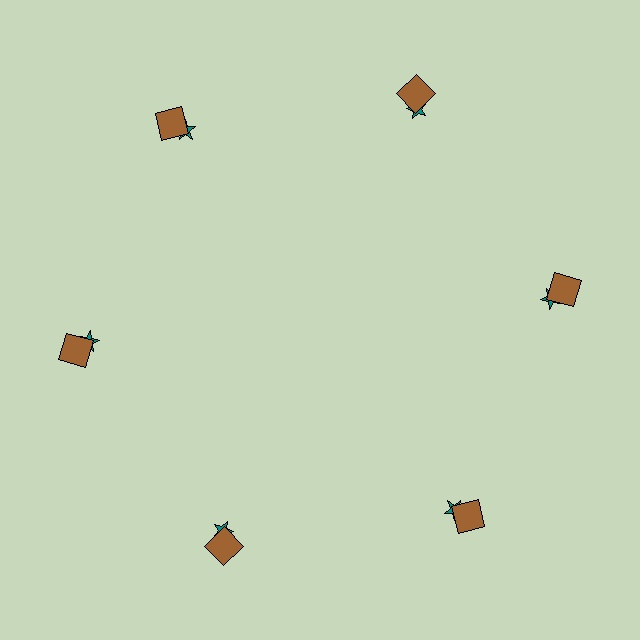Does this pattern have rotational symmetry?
Yes, this pattern has 6-fold rotational symmetry. It looks the same after rotating 60 degrees around the center.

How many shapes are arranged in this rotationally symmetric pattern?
There are 12 shapes, arranged in 6 groups of 2.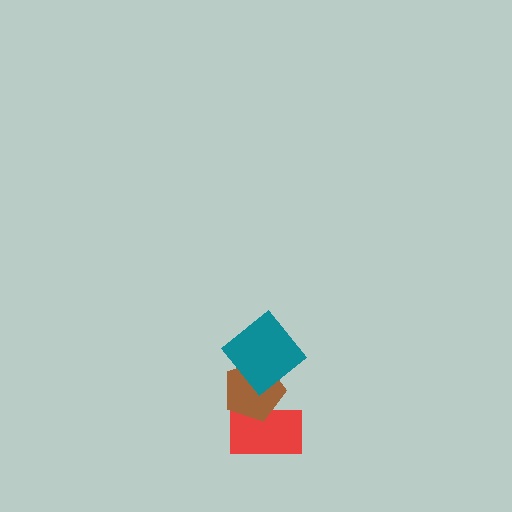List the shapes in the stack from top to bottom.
From top to bottom: the teal diamond, the brown pentagon, the red rectangle.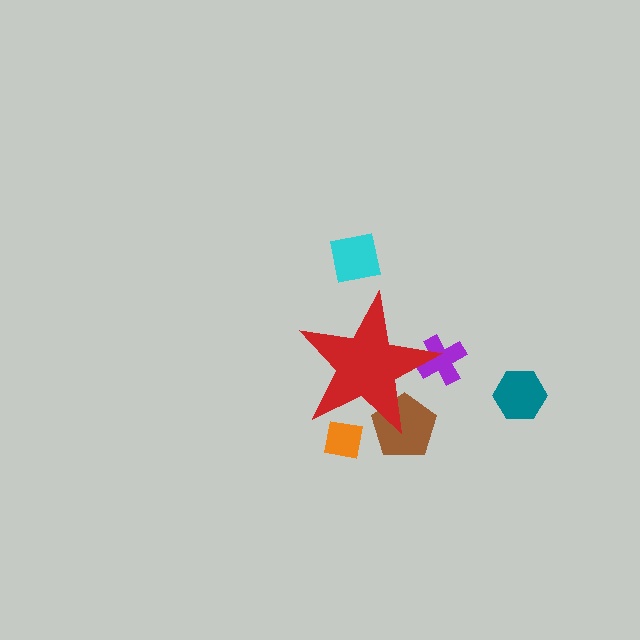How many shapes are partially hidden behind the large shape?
3 shapes are partially hidden.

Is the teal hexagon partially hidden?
No, the teal hexagon is fully visible.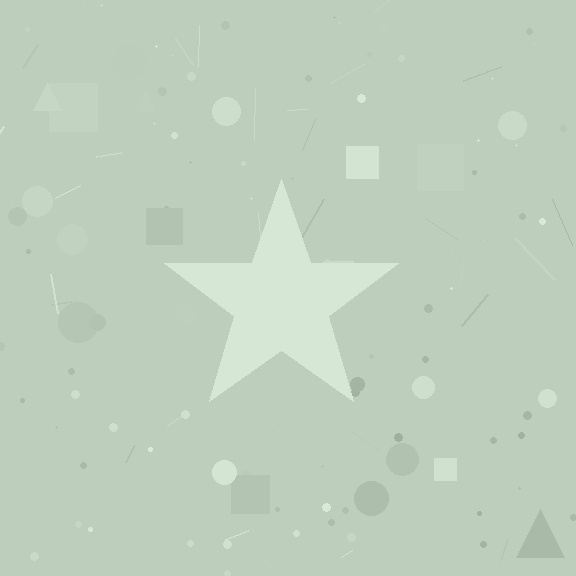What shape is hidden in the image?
A star is hidden in the image.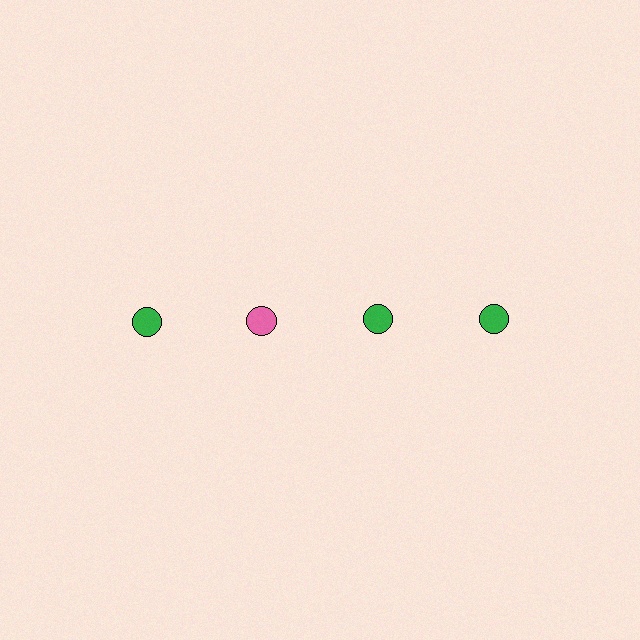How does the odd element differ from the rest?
It has a different color: pink instead of green.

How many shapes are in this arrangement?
There are 4 shapes arranged in a grid pattern.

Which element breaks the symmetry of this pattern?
The pink circle in the top row, second from left column breaks the symmetry. All other shapes are green circles.